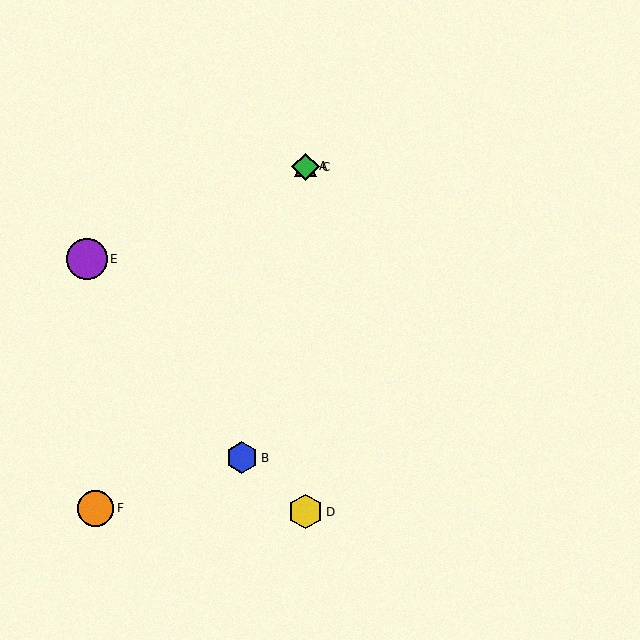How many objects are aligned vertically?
3 objects (A, C, D) are aligned vertically.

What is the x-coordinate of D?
Object D is at x≈305.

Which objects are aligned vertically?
Objects A, C, D are aligned vertically.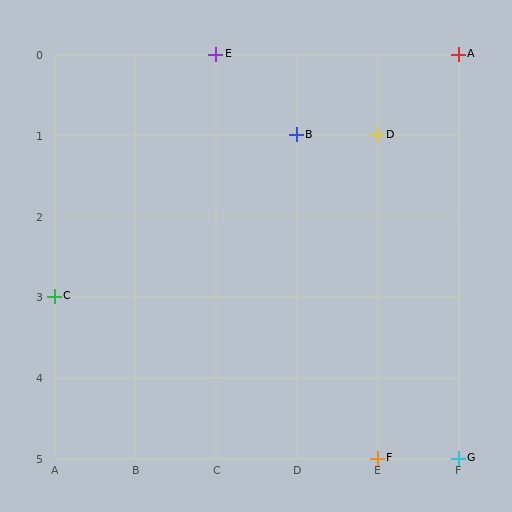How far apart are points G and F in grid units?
Points G and F are 1 column apart.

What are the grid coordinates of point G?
Point G is at grid coordinates (F, 5).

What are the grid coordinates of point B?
Point B is at grid coordinates (D, 1).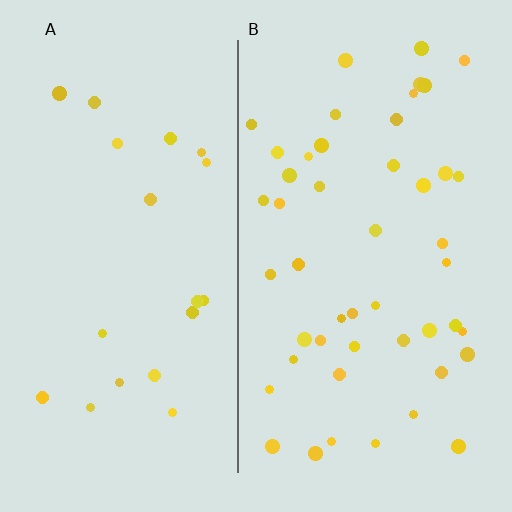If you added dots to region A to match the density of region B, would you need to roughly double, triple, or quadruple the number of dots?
Approximately double.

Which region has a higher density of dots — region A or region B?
B (the right).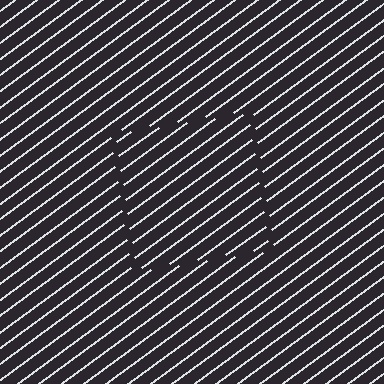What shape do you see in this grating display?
An illusory square. The interior of the shape contains the same grating, shifted by half a period — the contour is defined by the phase discontinuity where line-ends from the inner and outer gratings abut.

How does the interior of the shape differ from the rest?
The interior of the shape contains the same grating, shifted by half a period — the contour is defined by the phase discontinuity where line-ends from the inner and outer gratings abut.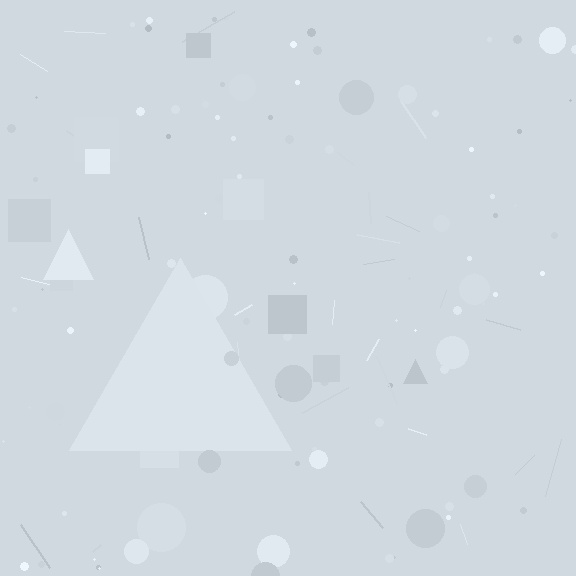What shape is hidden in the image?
A triangle is hidden in the image.